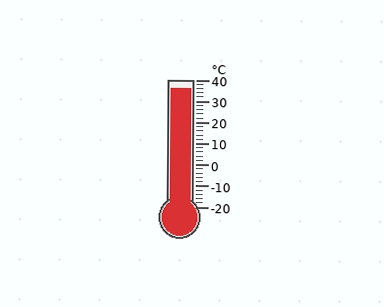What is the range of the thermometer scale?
The thermometer scale ranges from -20°C to 40°C.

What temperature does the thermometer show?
The thermometer shows approximately 36°C.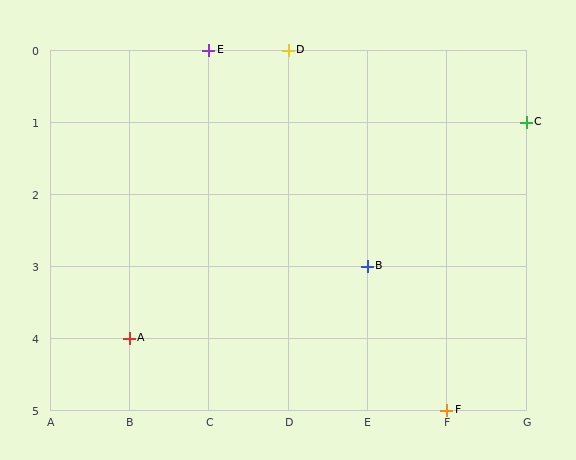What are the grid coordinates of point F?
Point F is at grid coordinates (F, 5).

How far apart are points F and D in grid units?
Points F and D are 2 columns and 5 rows apart (about 5.4 grid units diagonally).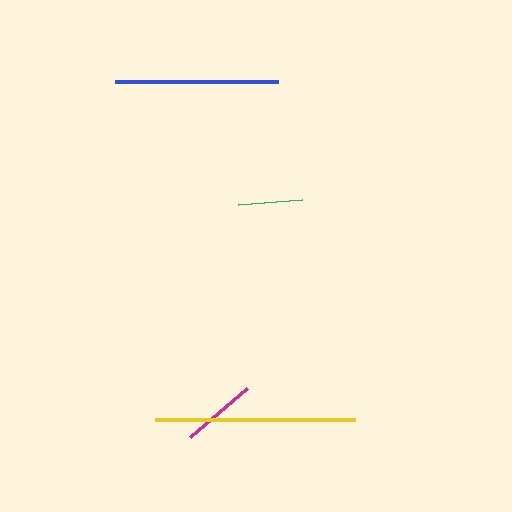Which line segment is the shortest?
The green line is the shortest at approximately 64 pixels.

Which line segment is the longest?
The yellow line is the longest at approximately 200 pixels.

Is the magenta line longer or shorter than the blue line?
The blue line is longer than the magenta line.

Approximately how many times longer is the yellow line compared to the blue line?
The yellow line is approximately 1.2 times the length of the blue line.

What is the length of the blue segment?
The blue segment is approximately 164 pixels long.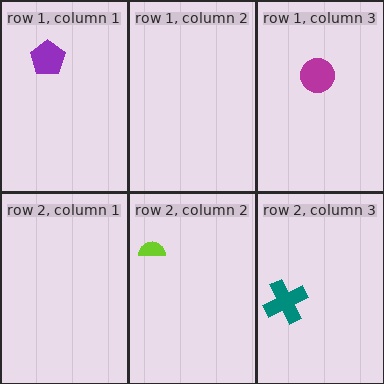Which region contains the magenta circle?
The row 1, column 3 region.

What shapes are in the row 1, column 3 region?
The magenta circle.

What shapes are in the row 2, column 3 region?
The teal cross.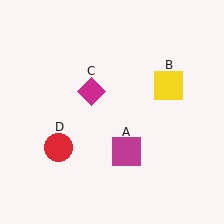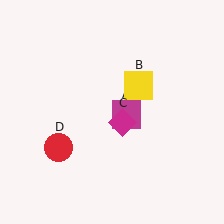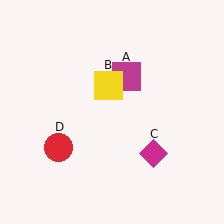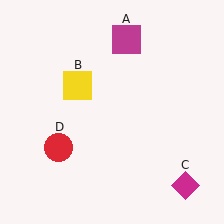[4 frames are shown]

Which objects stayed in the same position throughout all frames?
Red circle (object D) remained stationary.